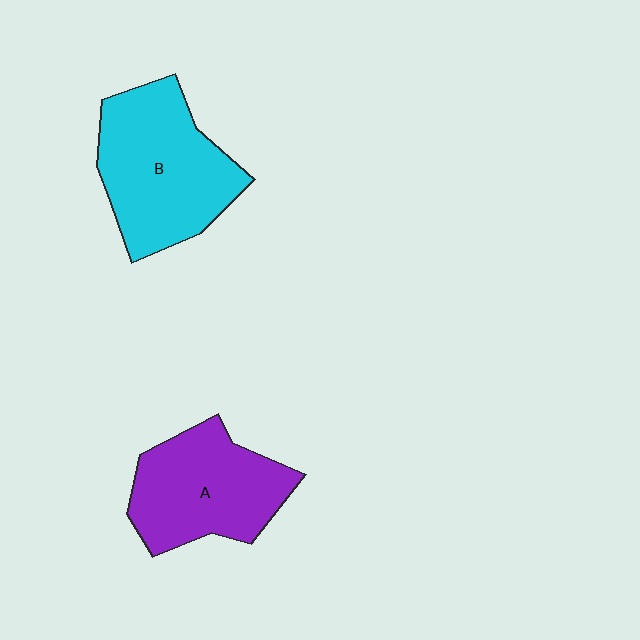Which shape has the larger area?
Shape B (cyan).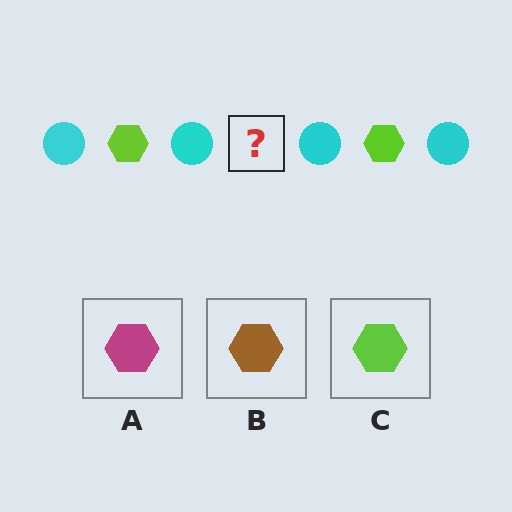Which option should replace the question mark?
Option C.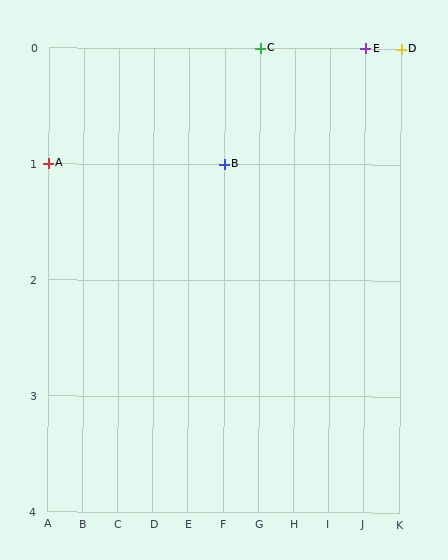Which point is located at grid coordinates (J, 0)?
Point E is at (J, 0).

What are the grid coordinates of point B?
Point B is at grid coordinates (F, 1).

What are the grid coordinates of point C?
Point C is at grid coordinates (G, 0).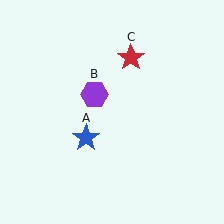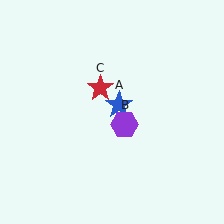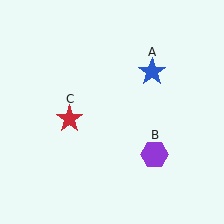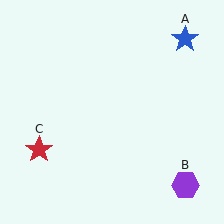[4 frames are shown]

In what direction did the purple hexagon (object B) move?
The purple hexagon (object B) moved down and to the right.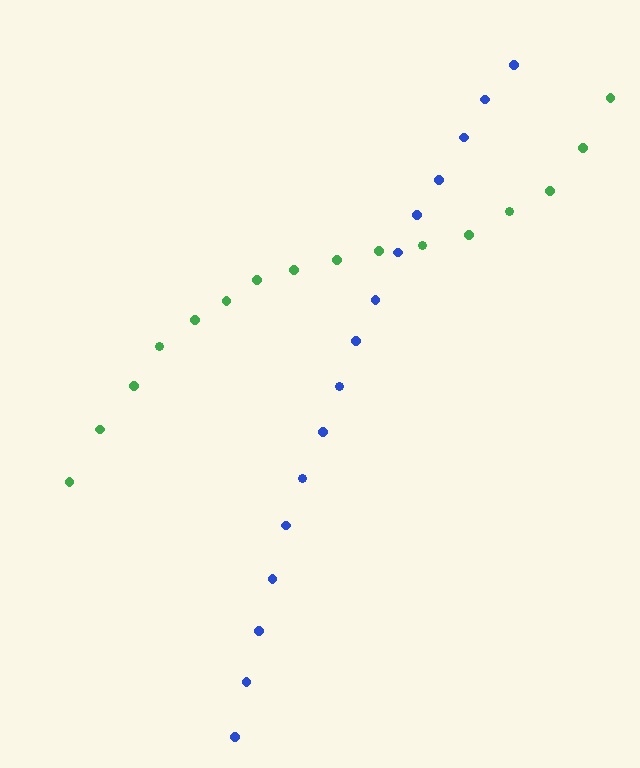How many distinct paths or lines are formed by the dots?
There are 2 distinct paths.